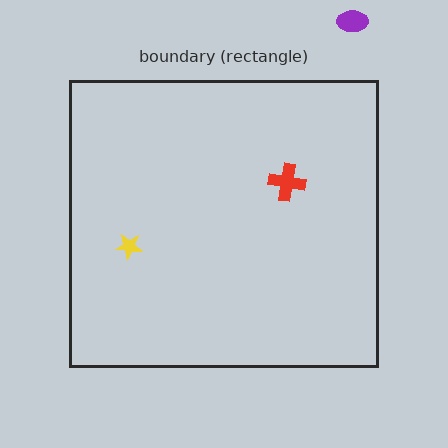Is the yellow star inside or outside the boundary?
Inside.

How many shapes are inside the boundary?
2 inside, 1 outside.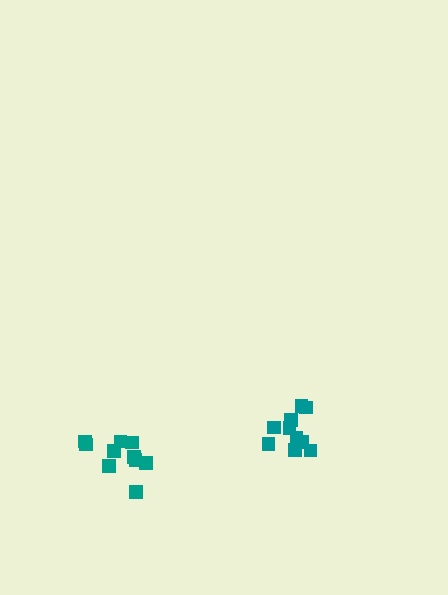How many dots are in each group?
Group 1: 10 dots, Group 2: 10 dots (20 total).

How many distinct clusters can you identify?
There are 2 distinct clusters.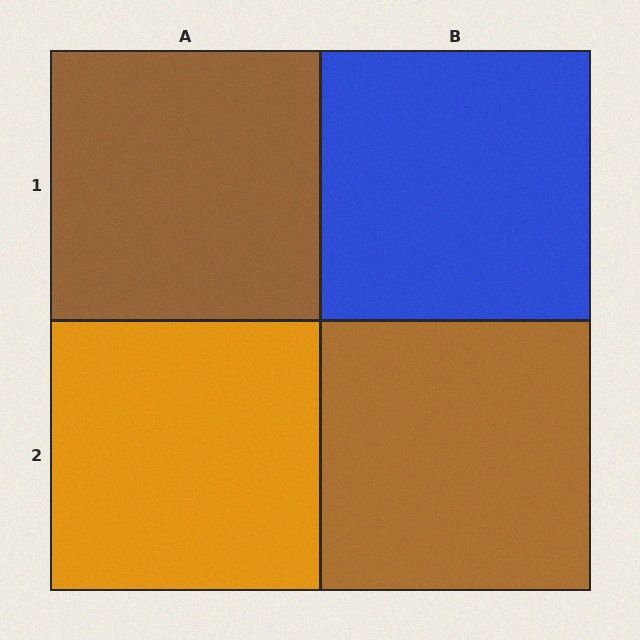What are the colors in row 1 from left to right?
Brown, blue.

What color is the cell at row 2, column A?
Orange.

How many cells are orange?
1 cell is orange.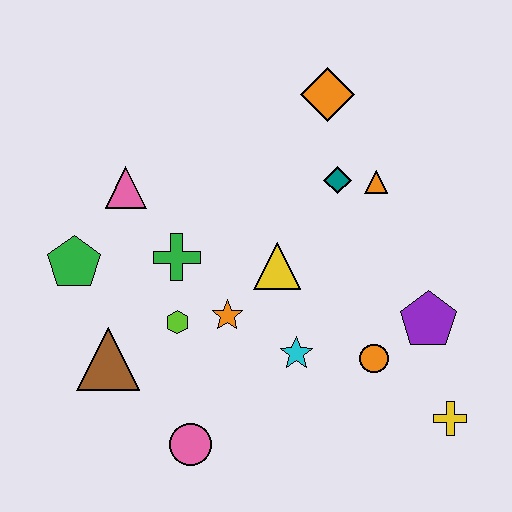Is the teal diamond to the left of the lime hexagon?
No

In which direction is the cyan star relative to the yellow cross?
The cyan star is to the left of the yellow cross.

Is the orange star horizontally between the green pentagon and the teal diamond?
Yes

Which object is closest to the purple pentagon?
The orange circle is closest to the purple pentagon.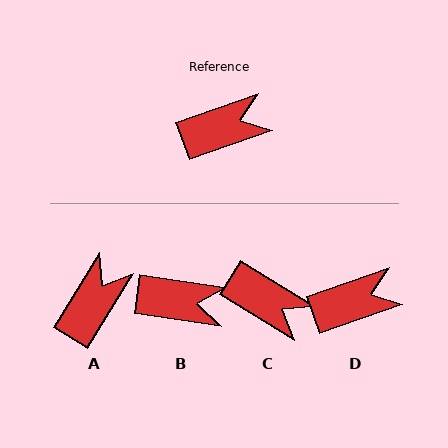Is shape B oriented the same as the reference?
No, it is off by about 28 degrees.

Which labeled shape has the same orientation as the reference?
D.